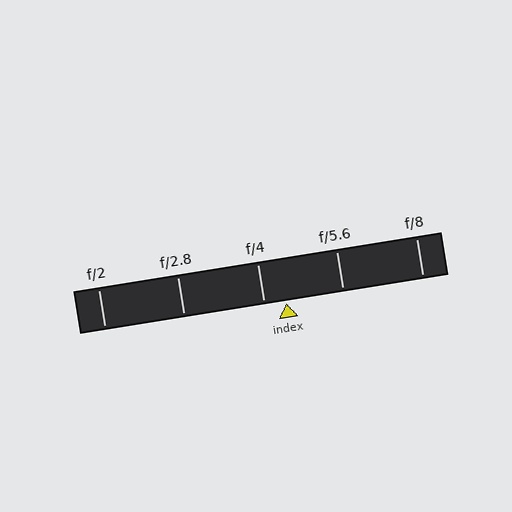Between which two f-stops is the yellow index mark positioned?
The index mark is between f/4 and f/5.6.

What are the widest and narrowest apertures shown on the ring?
The widest aperture shown is f/2 and the narrowest is f/8.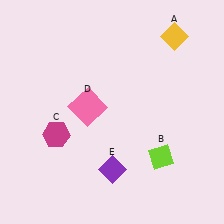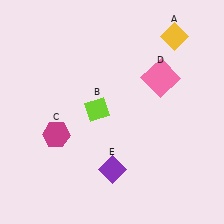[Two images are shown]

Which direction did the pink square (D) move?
The pink square (D) moved right.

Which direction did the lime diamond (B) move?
The lime diamond (B) moved left.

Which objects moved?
The objects that moved are: the lime diamond (B), the pink square (D).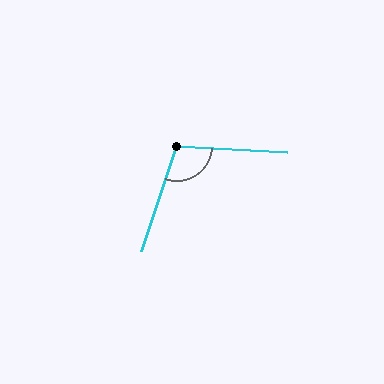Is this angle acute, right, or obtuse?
It is obtuse.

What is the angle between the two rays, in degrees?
Approximately 105 degrees.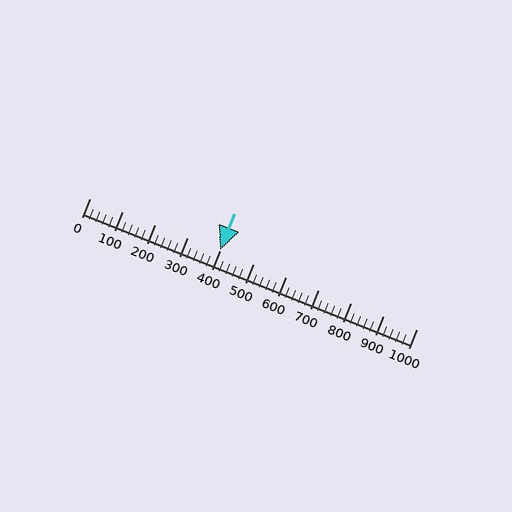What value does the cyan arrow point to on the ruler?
The cyan arrow points to approximately 400.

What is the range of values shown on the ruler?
The ruler shows values from 0 to 1000.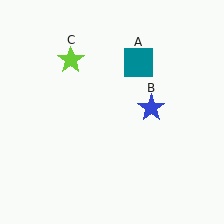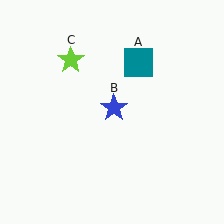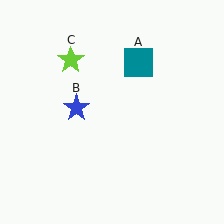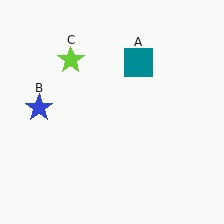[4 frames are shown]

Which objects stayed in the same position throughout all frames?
Teal square (object A) and lime star (object C) remained stationary.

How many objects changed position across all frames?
1 object changed position: blue star (object B).